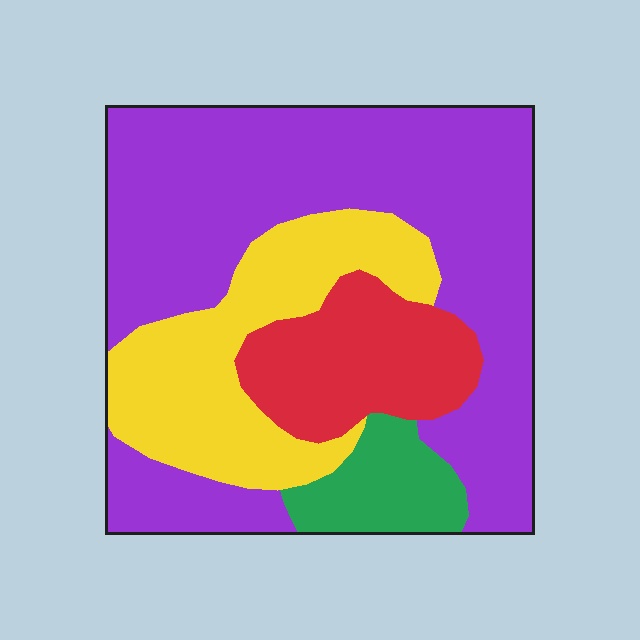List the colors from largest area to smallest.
From largest to smallest: purple, yellow, red, green.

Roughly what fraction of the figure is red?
Red takes up about one sixth (1/6) of the figure.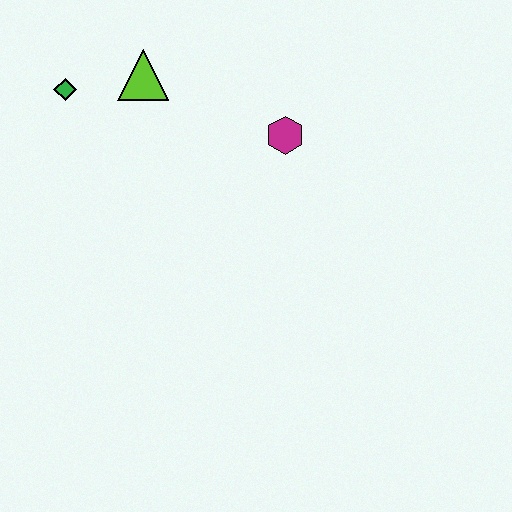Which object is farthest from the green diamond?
The magenta hexagon is farthest from the green diamond.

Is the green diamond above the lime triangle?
No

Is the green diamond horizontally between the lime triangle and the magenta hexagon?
No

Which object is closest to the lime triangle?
The green diamond is closest to the lime triangle.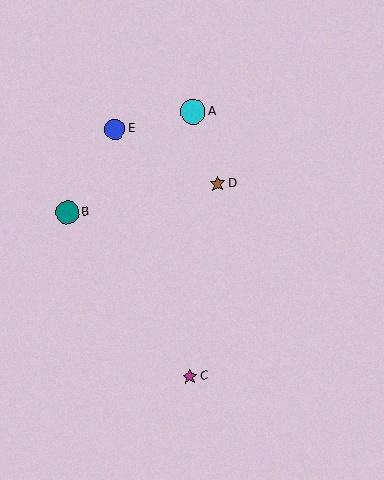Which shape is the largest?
The cyan circle (labeled A) is the largest.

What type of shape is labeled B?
Shape B is a teal circle.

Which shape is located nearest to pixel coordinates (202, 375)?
The magenta star (labeled C) at (190, 377) is nearest to that location.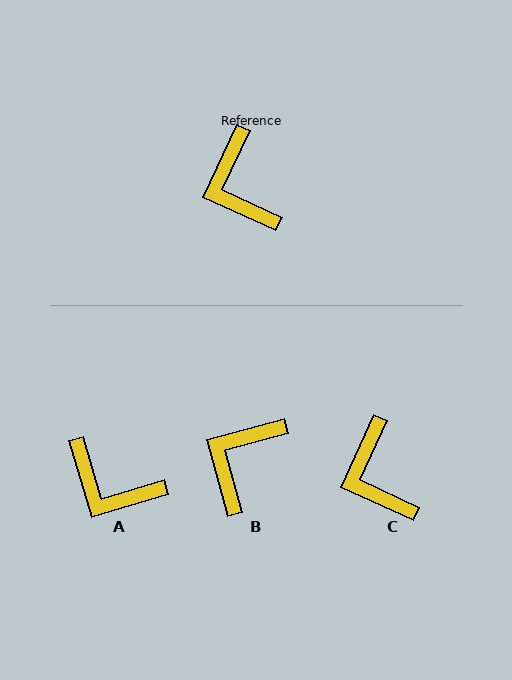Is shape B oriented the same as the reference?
No, it is off by about 50 degrees.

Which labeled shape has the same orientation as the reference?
C.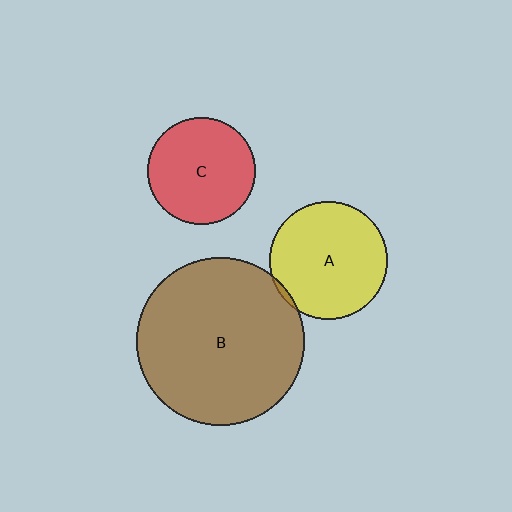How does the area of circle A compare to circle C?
Approximately 1.2 times.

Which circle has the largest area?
Circle B (brown).